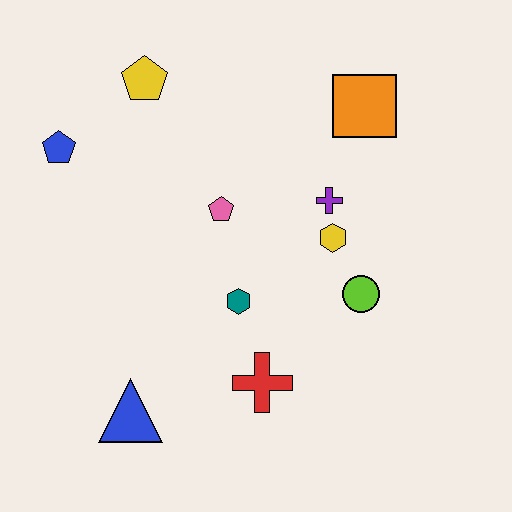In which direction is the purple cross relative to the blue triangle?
The purple cross is above the blue triangle.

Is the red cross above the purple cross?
No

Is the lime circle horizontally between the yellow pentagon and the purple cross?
No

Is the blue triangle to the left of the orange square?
Yes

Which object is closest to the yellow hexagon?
The purple cross is closest to the yellow hexagon.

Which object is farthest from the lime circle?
The blue pentagon is farthest from the lime circle.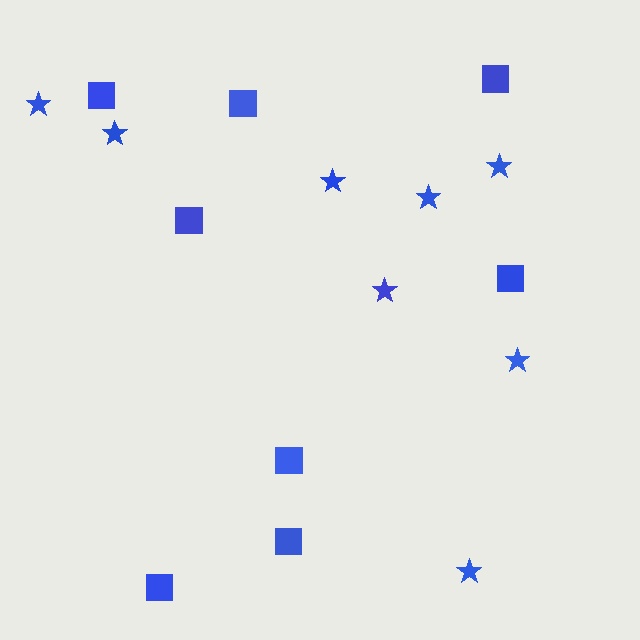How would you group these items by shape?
There are 2 groups: one group of stars (8) and one group of squares (8).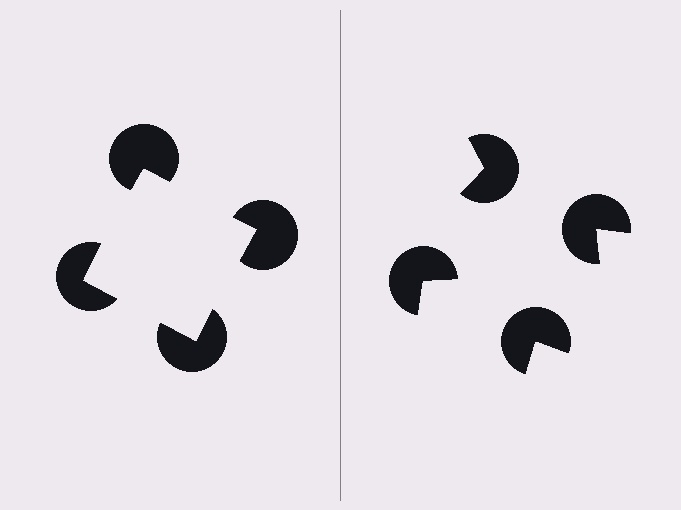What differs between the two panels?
The pac-man discs are positioned identically on both sides; only the wedge orientations differ. On the left they align to a square; on the right they are misaligned.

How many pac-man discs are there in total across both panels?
8 — 4 on each side.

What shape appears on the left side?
An illusory square.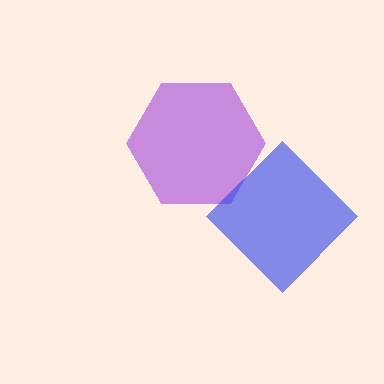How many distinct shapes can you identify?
There are 2 distinct shapes: a purple hexagon, a blue diamond.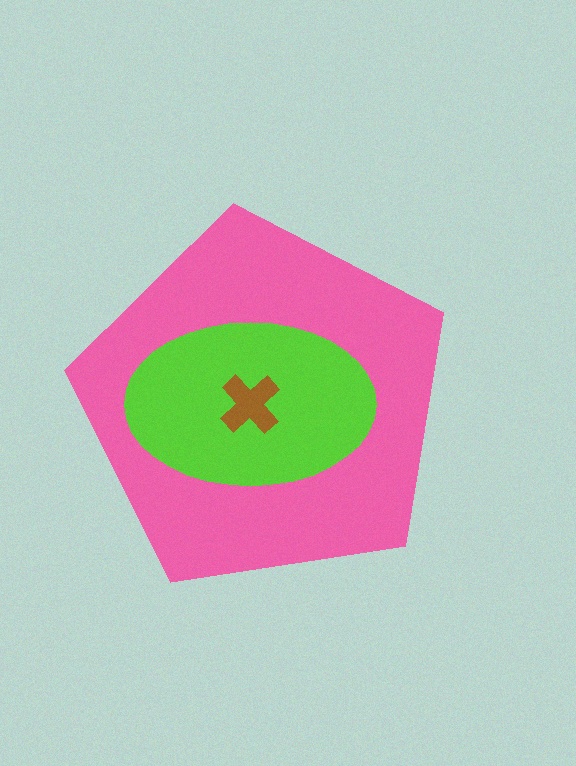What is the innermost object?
The brown cross.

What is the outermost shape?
The pink pentagon.